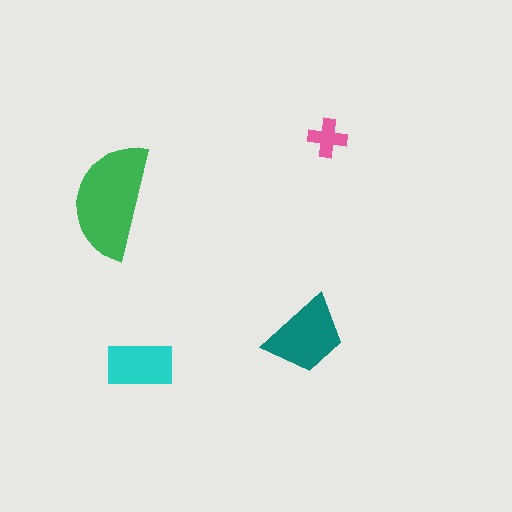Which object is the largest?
The green semicircle.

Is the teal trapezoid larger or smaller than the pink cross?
Larger.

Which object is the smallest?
The pink cross.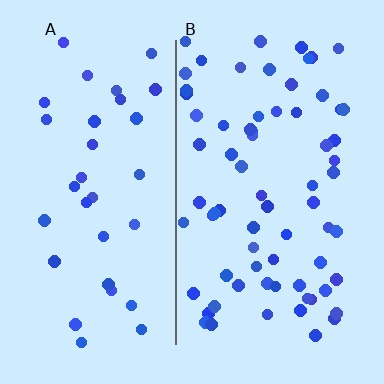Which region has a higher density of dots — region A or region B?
B (the right).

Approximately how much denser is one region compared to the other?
Approximately 2.0× — region B over region A.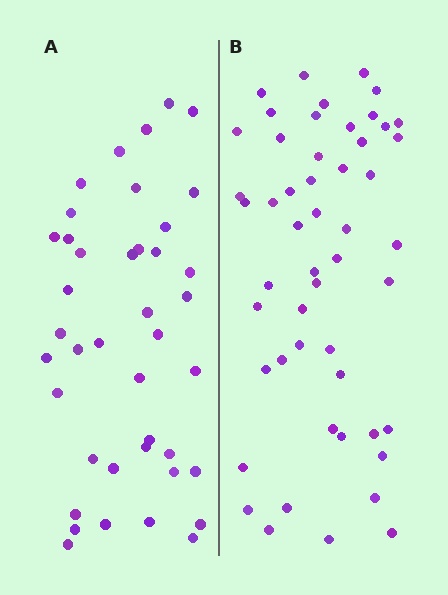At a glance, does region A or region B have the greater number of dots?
Region B (the right region) has more dots.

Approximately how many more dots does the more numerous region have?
Region B has roughly 10 or so more dots than region A.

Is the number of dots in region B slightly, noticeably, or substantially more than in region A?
Region B has only slightly more — the two regions are fairly close. The ratio is roughly 1.2 to 1.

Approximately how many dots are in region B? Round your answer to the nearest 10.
About 50 dots. (The exact count is 51, which rounds to 50.)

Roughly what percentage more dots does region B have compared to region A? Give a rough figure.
About 25% more.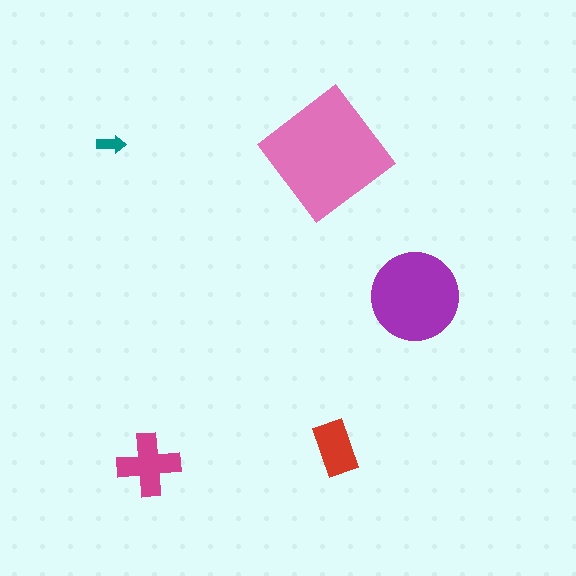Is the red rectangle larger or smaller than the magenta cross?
Smaller.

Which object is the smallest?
The teal arrow.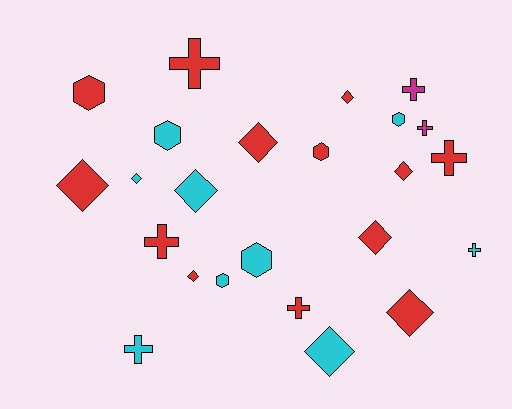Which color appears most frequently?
Red, with 13 objects.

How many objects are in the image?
There are 24 objects.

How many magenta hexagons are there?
There are no magenta hexagons.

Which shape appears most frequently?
Diamond, with 10 objects.